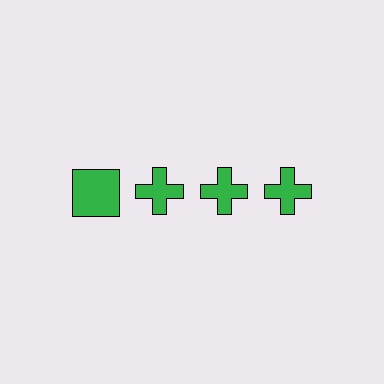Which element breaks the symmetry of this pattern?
The green square in the top row, leftmost column breaks the symmetry. All other shapes are green crosses.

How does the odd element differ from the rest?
It has a different shape: square instead of cross.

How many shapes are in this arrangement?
There are 4 shapes arranged in a grid pattern.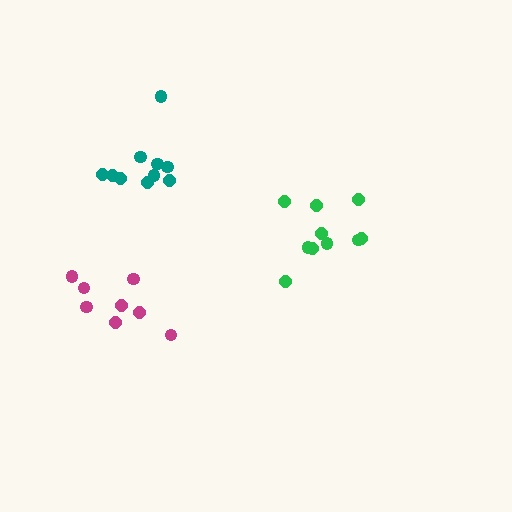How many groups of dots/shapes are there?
There are 3 groups.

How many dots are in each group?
Group 1: 10 dots, Group 2: 10 dots, Group 3: 8 dots (28 total).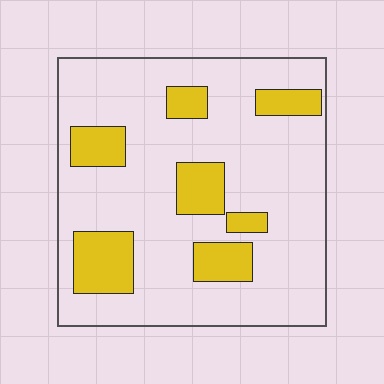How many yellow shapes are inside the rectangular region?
7.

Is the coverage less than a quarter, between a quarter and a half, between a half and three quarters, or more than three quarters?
Less than a quarter.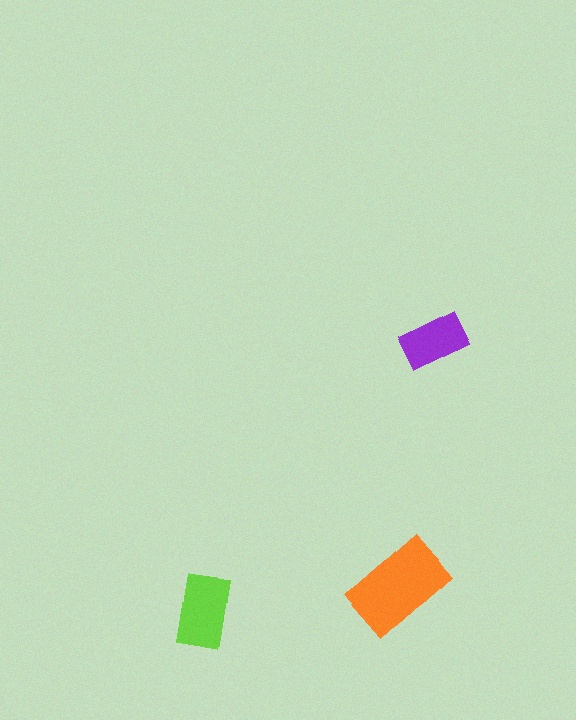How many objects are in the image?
There are 3 objects in the image.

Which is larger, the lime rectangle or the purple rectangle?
The lime one.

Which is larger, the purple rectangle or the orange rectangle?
The orange one.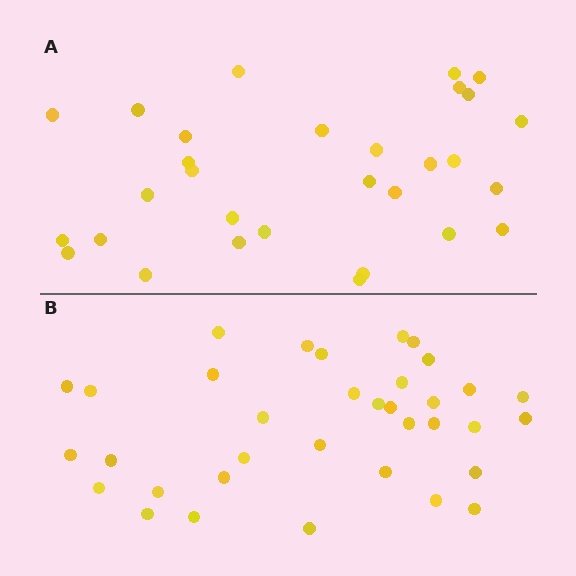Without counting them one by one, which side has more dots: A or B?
Region B (the bottom region) has more dots.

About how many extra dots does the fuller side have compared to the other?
Region B has about 5 more dots than region A.